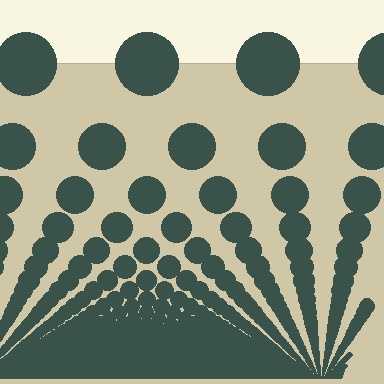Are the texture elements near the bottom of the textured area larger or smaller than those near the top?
Smaller. The gradient is inverted — elements near the bottom are smaller and denser.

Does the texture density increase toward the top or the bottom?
Density increases toward the bottom.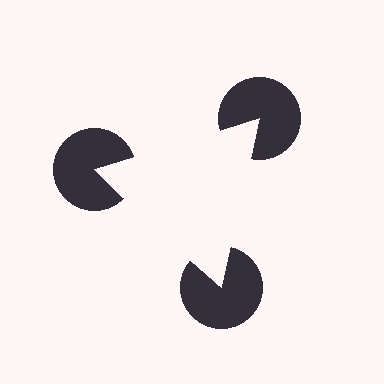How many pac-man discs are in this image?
There are 3 — one at each vertex of the illusory triangle.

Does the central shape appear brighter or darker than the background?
It typically appears slightly brighter than the background, even though no actual brightness change is drawn.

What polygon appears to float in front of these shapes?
An illusory triangle — its edges are inferred from the aligned wedge cuts in the pac-man discs, not physically drawn.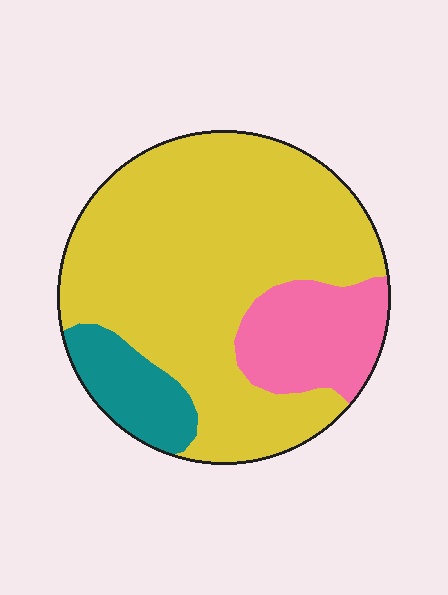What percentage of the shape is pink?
Pink covers roughly 15% of the shape.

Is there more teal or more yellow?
Yellow.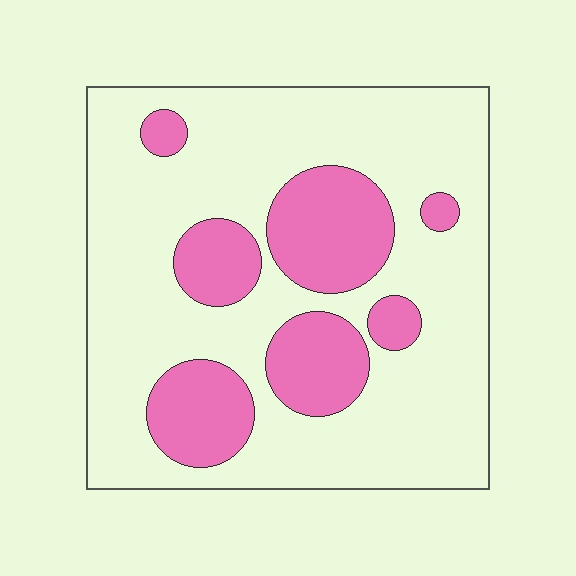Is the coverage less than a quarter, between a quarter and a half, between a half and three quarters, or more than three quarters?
Between a quarter and a half.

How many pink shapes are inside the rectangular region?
7.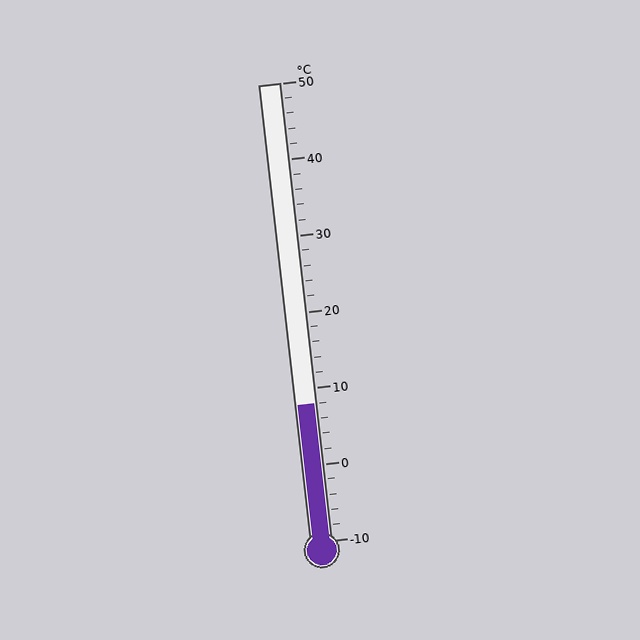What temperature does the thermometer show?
The thermometer shows approximately 8°C.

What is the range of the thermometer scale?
The thermometer scale ranges from -10°C to 50°C.